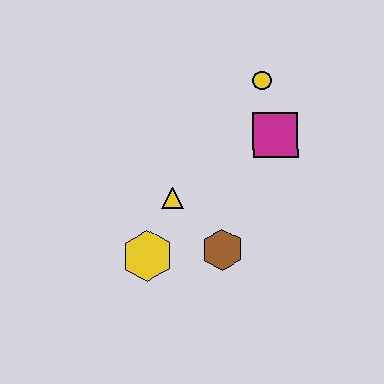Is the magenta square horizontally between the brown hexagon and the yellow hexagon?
No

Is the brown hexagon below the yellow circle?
Yes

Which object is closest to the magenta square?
The yellow circle is closest to the magenta square.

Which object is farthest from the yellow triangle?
The yellow circle is farthest from the yellow triangle.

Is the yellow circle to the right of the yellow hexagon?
Yes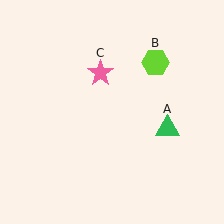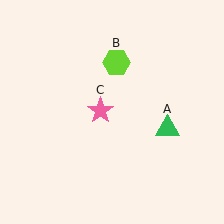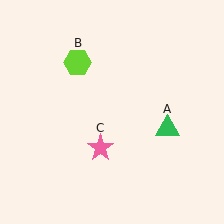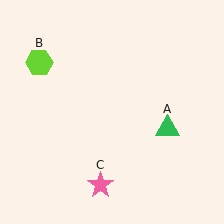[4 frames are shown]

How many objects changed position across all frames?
2 objects changed position: lime hexagon (object B), pink star (object C).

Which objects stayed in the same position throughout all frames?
Green triangle (object A) remained stationary.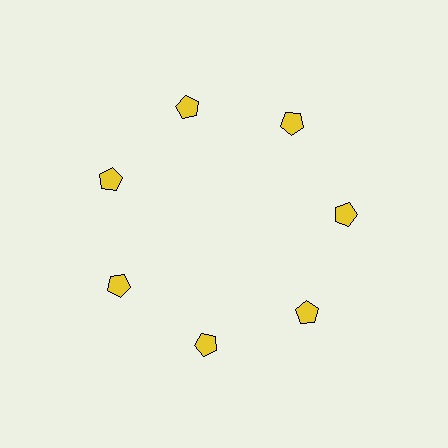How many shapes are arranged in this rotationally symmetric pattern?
There are 7 shapes, arranged in 7 groups of 1.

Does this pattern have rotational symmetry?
Yes, this pattern has 7-fold rotational symmetry. It looks the same after rotating 51 degrees around the center.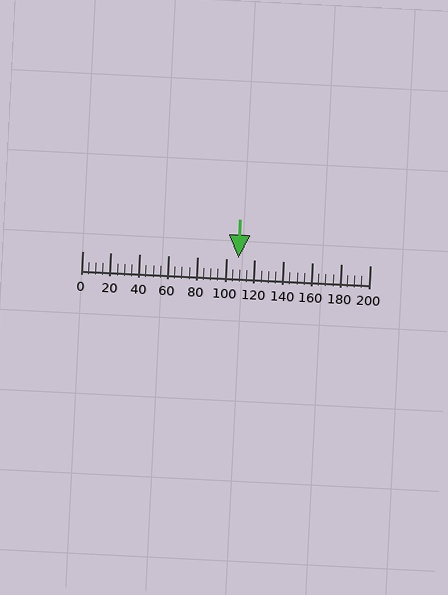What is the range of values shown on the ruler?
The ruler shows values from 0 to 200.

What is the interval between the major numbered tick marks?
The major tick marks are spaced 20 units apart.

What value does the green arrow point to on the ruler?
The green arrow points to approximately 108.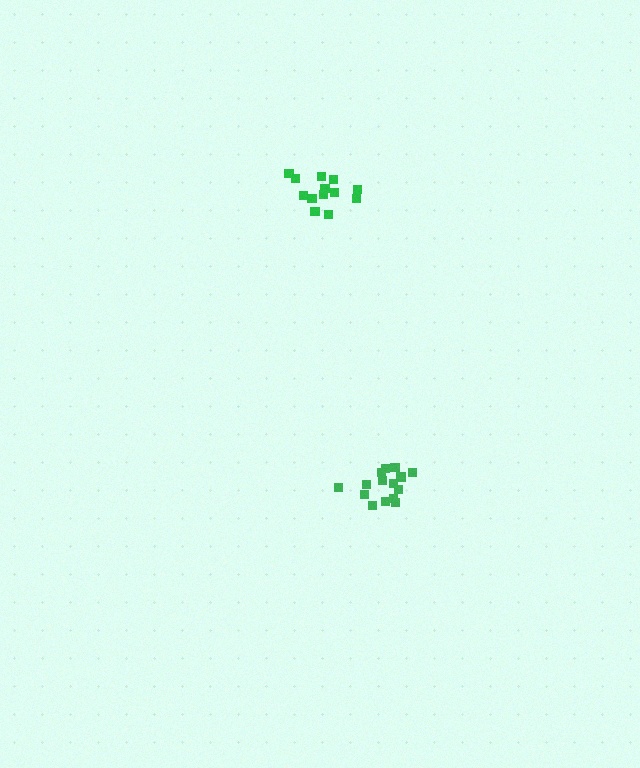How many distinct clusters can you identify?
There are 2 distinct clusters.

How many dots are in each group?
Group 1: 15 dots, Group 2: 13 dots (28 total).